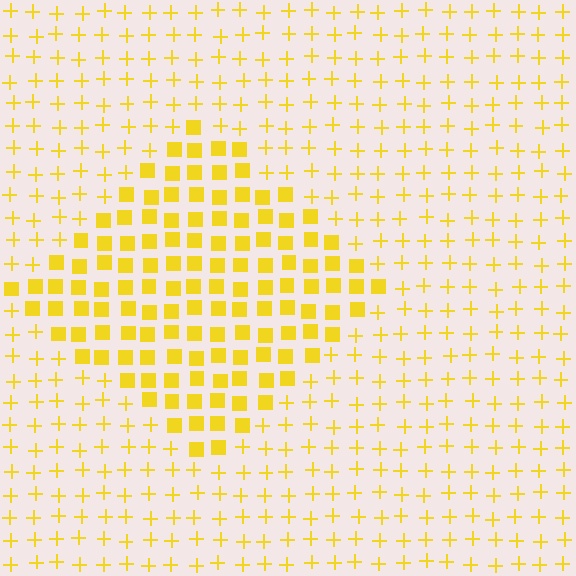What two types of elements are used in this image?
The image uses squares inside the diamond region and plus signs outside it.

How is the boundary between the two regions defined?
The boundary is defined by a change in element shape: squares inside vs. plus signs outside. All elements share the same color and spacing.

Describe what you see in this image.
The image is filled with small yellow elements arranged in a uniform grid. A diamond-shaped region contains squares, while the surrounding area contains plus signs. The boundary is defined purely by the change in element shape.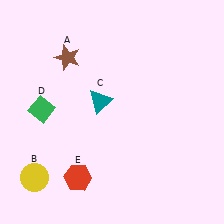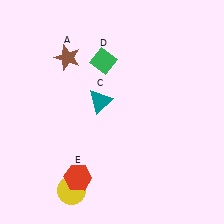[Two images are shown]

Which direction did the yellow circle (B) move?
The yellow circle (B) moved right.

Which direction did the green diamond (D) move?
The green diamond (D) moved right.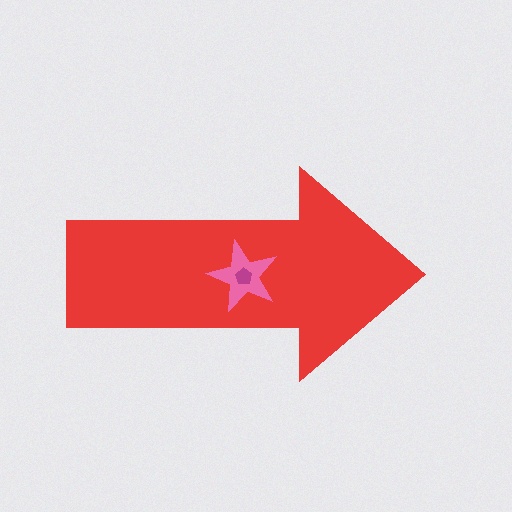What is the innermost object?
The magenta pentagon.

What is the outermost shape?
The red arrow.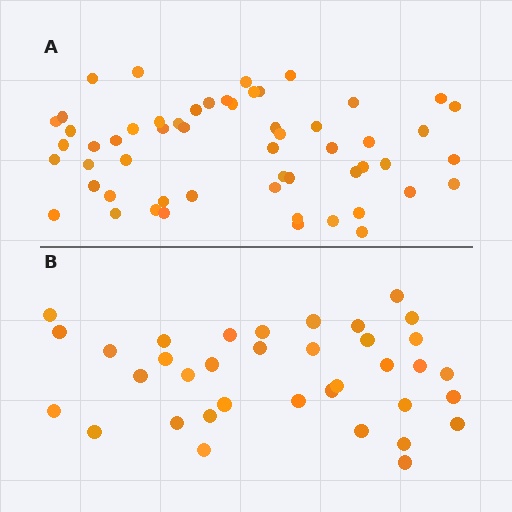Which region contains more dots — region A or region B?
Region A (the top region) has more dots.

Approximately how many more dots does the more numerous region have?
Region A has approximately 20 more dots than region B.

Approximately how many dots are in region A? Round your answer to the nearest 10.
About 60 dots. (The exact count is 56, which rounds to 60.)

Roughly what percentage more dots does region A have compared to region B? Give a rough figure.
About 55% more.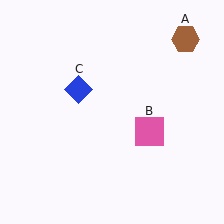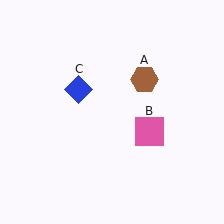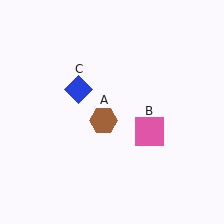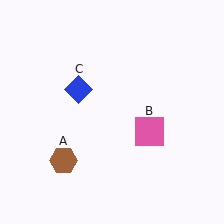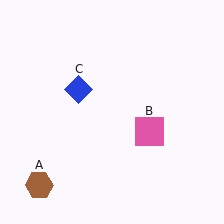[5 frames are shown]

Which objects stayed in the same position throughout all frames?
Pink square (object B) and blue diamond (object C) remained stationary.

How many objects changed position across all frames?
1 object changed position: brown hexagon (object A).